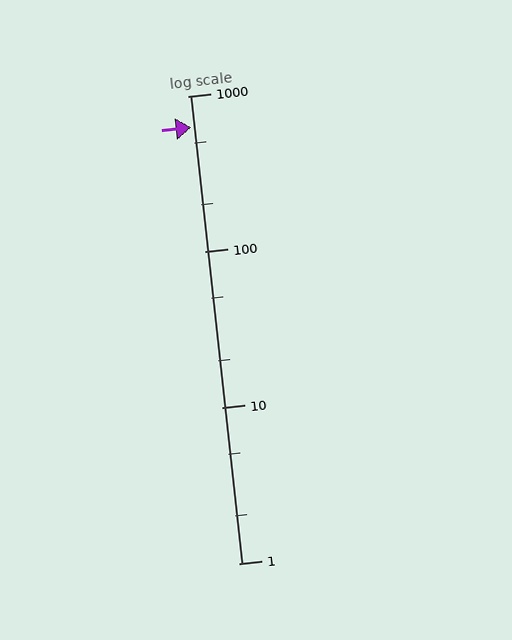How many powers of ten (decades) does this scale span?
The scale spans 3 decades, from 1 to 1000.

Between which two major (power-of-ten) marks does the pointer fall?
The pointer is between 100 and 1000.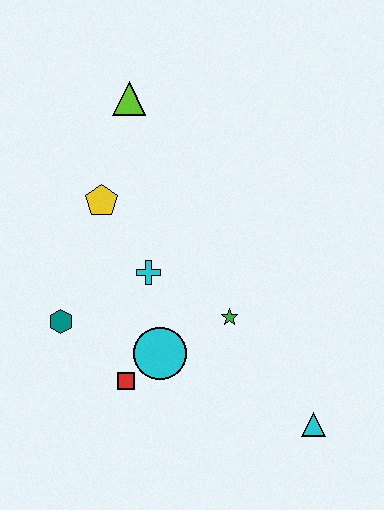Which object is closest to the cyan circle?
The red square is closest to the cyan circle.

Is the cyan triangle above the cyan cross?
No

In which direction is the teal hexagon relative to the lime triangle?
The teal hexagon is below the lime triangle.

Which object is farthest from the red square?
The lime triangle is farthest from the red square.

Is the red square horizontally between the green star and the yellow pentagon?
Yes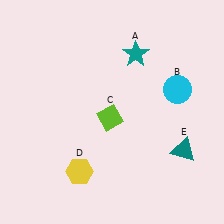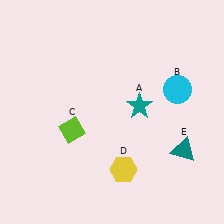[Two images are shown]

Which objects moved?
The objects that moved are: the teal star (A), the lime diamond (C), the yellow hexagon (D).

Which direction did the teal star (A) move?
The teal star (A) moved down.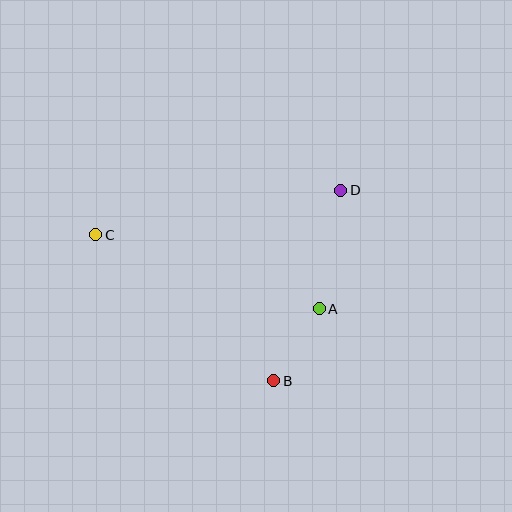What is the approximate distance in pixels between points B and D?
The distance between B and D is approximately 202 pixels.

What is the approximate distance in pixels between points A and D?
The distance between A and D is approximately 121 pixels.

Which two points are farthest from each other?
Points C and D are farthest from each other.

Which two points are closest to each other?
Points A and B are closest to each other.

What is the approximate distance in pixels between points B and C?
The distance between B and C is approximately 230 pixels.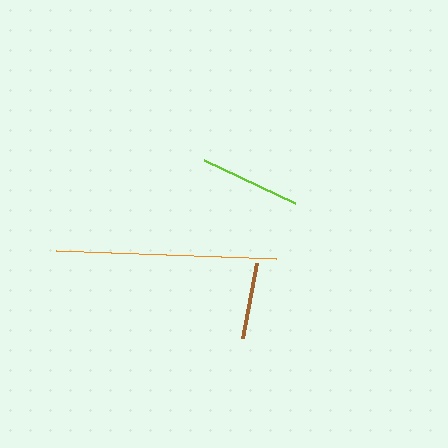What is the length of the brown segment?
The brown segment is approximately 76 pixels long.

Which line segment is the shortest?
The brown line is the shortest at approximately 76 pixels.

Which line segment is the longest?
The orange line is the longest at approximately 221 pixels.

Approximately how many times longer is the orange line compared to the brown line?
The orange line is approximately 2.9 times the length of the brown line.